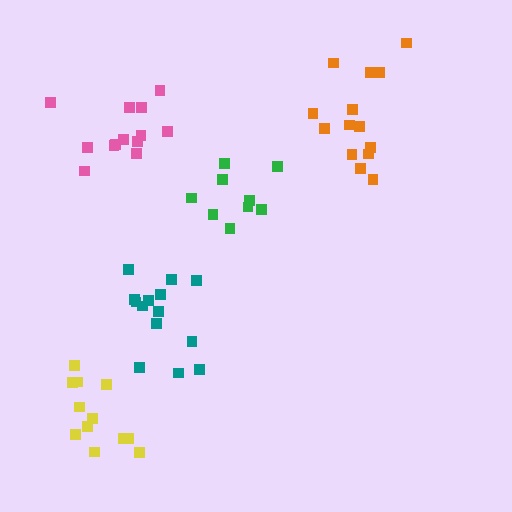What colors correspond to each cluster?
The clusters are colored: teal, orange, yellow, pink, green.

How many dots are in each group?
Group 1: 14 dots, Group 2: 14 dots, Group 3: 12 dots, Group 4: 13 dots, Group 5: 9 dots (62 total).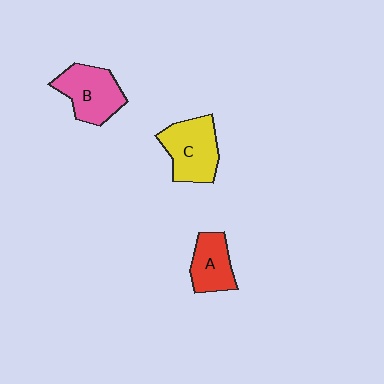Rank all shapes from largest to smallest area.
From largest to smallest: C (yellow), B (pink), A (red).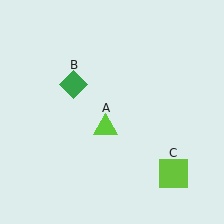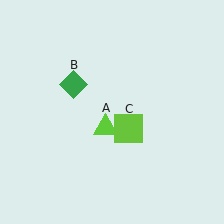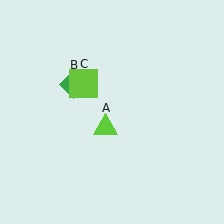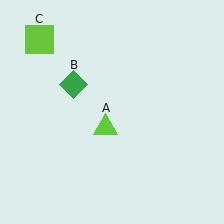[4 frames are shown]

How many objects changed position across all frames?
1 object changed position: lime square (object C).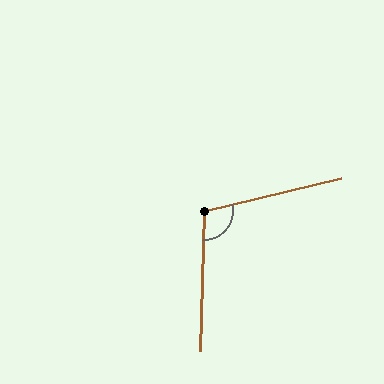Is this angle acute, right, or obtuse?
It is obtuse.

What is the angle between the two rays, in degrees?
Approximately 105 degrees.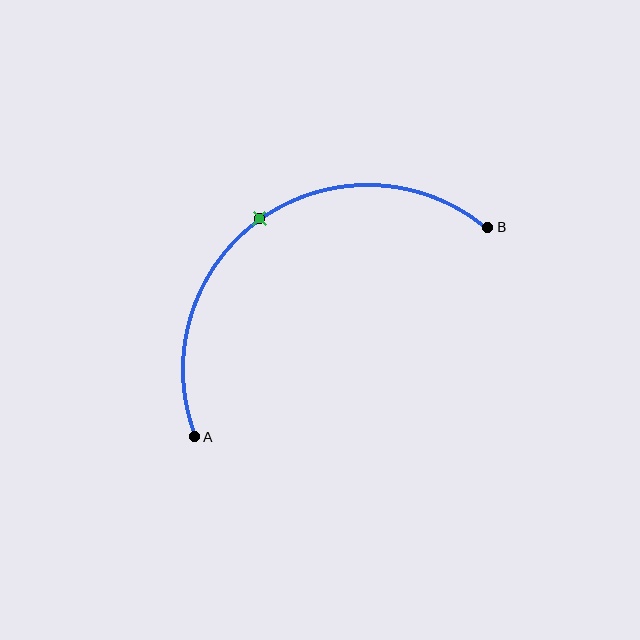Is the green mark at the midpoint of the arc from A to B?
Yes. The green mark lies on the arc at equal arc-length from both A and B — it is the arc midpoint.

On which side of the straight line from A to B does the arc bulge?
The arc bulges above and to the left of the straight line connecting A and B.